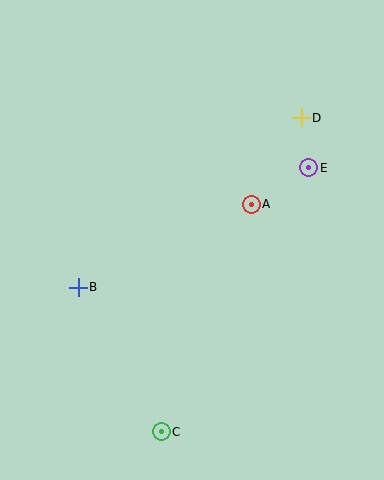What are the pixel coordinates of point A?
Point A is at (251, 204).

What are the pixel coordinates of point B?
Point B is at (78, 287).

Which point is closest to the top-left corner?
Point B is closest to the top-left corner.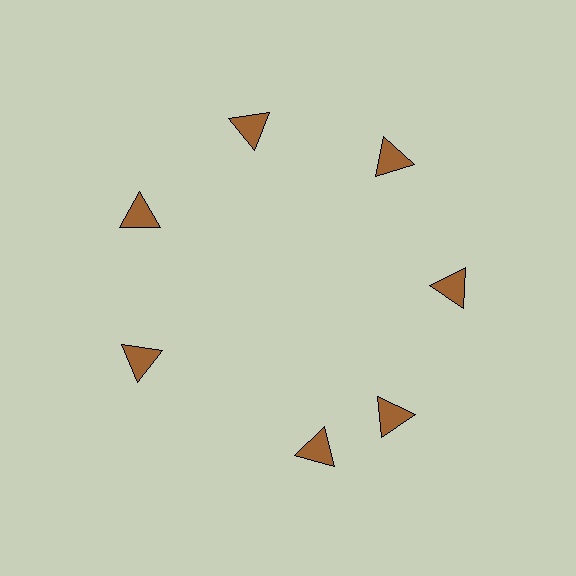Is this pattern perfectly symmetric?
No. The 7 brown triangles are arranged in a ring, but one element near the 6 o'clock position is rotated out of alignment along the ring, breaking the 7-fold rotational symmetry.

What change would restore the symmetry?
The symmetry would be restored by rotating it back into even spacing with its neighbors so that all 7 triangles sit at equal angles and equal distance from the center.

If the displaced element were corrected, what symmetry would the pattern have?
It would have 7-fold rotational symmetry — the pattern would map onto itself every 51 degrees.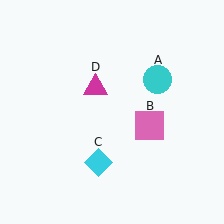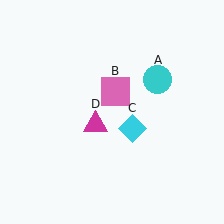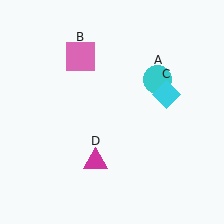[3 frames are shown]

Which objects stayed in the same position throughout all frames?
Cyan circle (object A) remained stationary.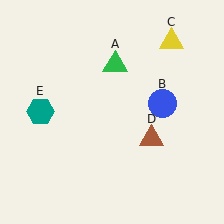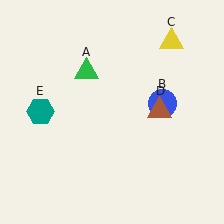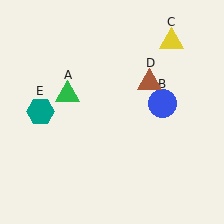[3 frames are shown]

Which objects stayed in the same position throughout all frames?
Blue circle (object B) and yellow triangle (object C) and teal hexagon (object E) remained stationary.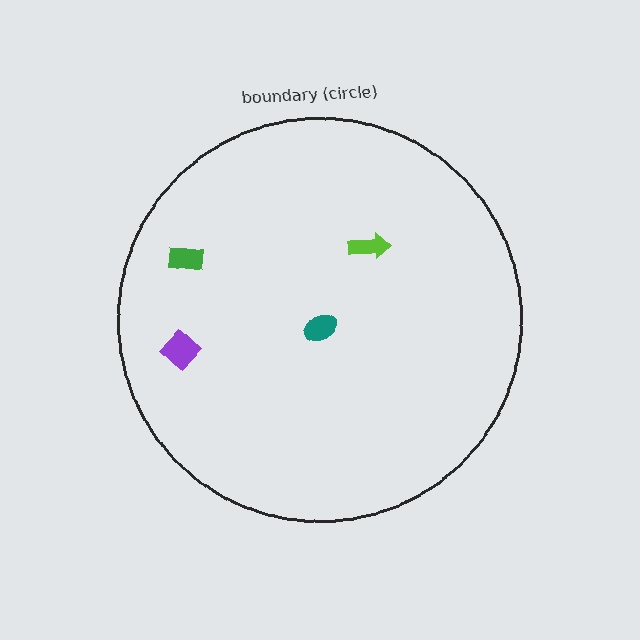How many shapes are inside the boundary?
4 inside, 0 outside.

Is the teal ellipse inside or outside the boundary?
Inside.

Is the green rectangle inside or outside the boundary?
Inside.